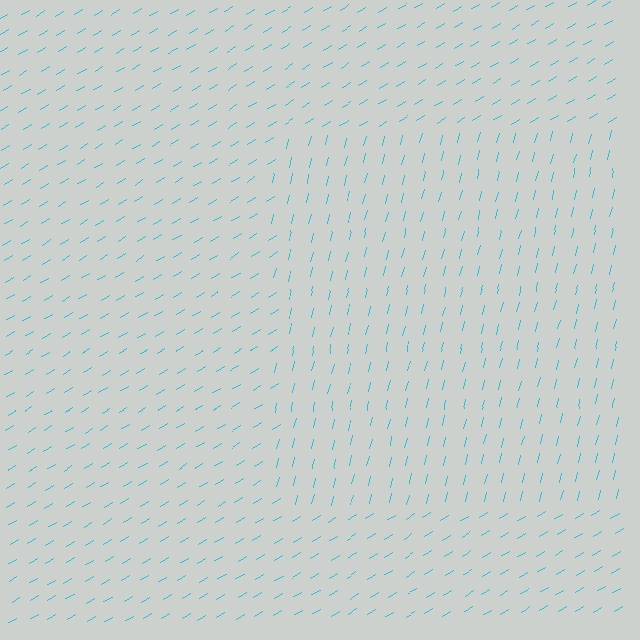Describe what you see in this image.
The image is filled with small cyan line segments. A rectangle region in the image has lines oriented differently from the surrounding lines, creating a visible texture boundary.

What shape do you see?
I see a rectangle.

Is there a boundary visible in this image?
Yes, there is a texture boundary formed by a change in line orientation.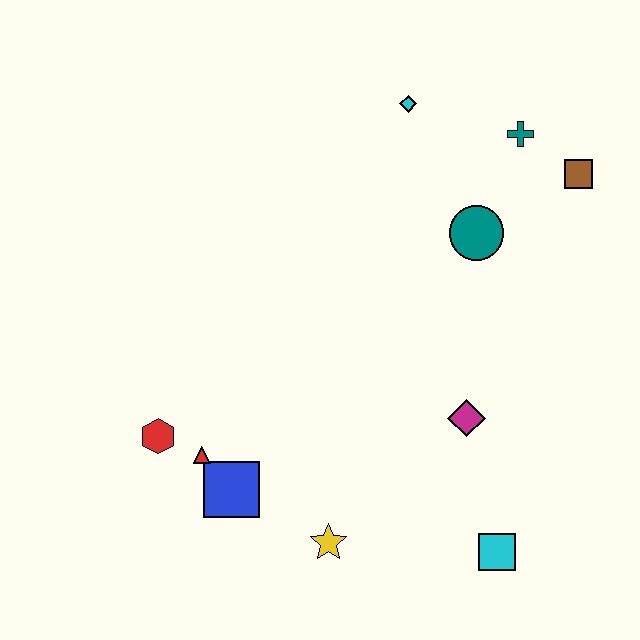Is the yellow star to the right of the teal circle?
No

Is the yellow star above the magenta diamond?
No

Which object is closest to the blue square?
The red triangle is closest to the blue square.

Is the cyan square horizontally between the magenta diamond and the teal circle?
No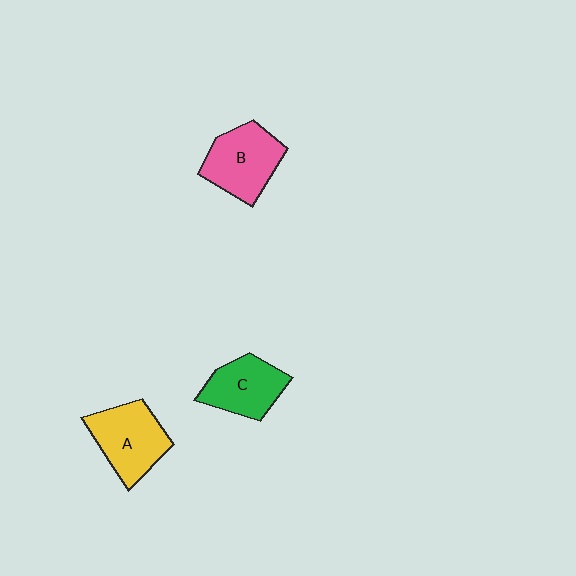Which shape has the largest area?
Shape A (yellow).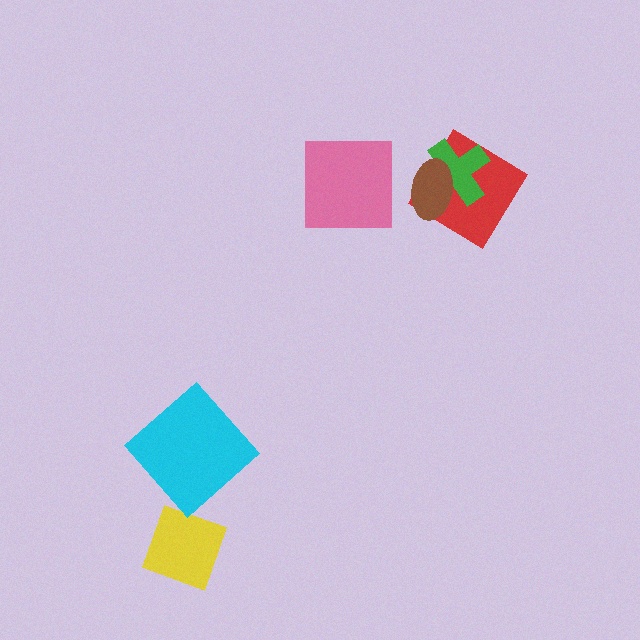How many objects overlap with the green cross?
2 objects overlap with the green cross.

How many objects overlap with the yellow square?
0 objects overlap with the yellow square.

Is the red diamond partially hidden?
Yes, it is partially covered by another shape.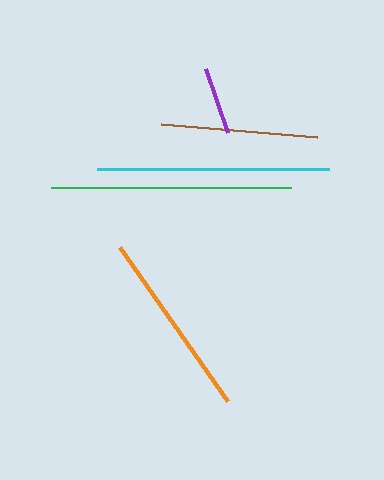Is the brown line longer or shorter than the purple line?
The brown line is longer than the purple line.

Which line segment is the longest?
The green line is the longest at approximately 240 pixels.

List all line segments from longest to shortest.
From longest to shortest: green, cyan, orange, brown, purple.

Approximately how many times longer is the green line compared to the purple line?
The green line is approximately 3.6 times the length of the purple line.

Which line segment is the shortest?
The purple line is the shortest at approximately 67 pixels.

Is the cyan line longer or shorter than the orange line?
The cyan line is longer than the orange line.